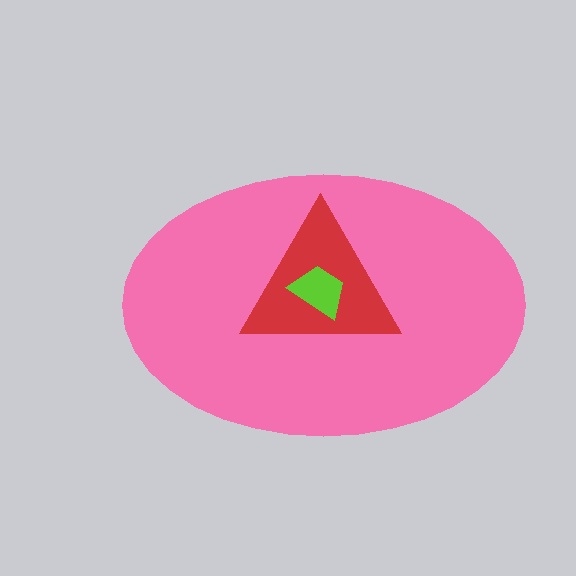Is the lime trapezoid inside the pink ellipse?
Yes.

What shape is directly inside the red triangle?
The lime trapezoid.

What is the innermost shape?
The lime trapezoid.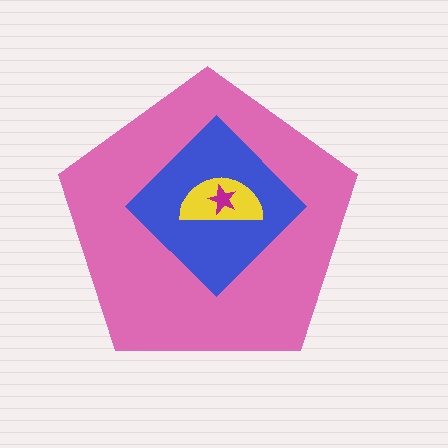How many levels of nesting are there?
4.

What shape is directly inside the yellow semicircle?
The magenta star.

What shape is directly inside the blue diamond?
The yellow semicircle.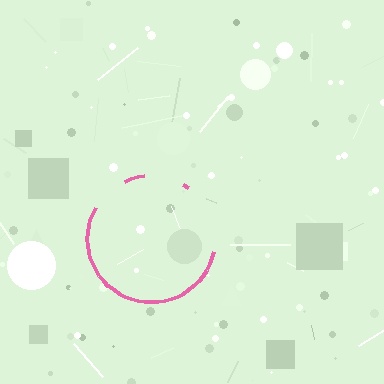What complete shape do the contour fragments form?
The contour fragments form a circle.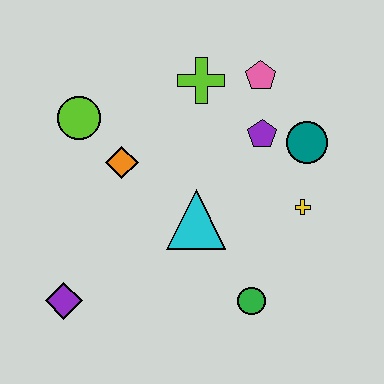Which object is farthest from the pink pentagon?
The purple diamond is farthest from the pink pentagon.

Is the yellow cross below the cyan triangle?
No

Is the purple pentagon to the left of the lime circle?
No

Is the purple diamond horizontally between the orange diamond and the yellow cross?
No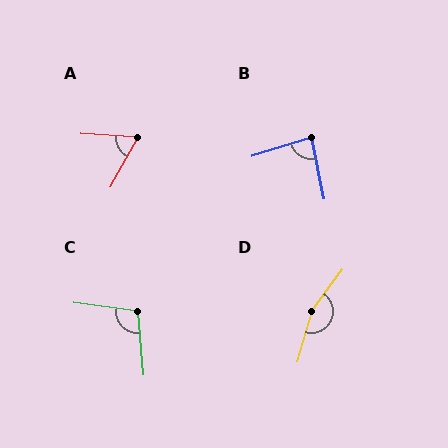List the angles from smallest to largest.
A (64°), B (84°), C (102°), D (160°).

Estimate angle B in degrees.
Approximately 84 degrees.